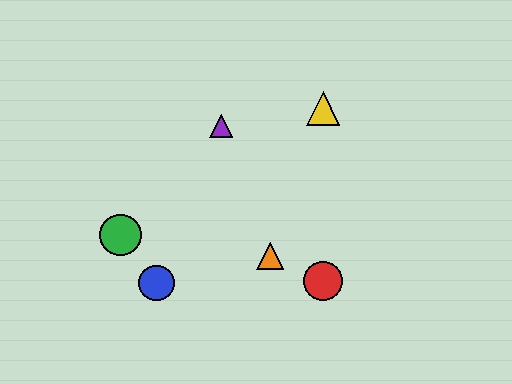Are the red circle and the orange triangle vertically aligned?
No, the red circle is at x≈323 and the orange triangle is at x≈270.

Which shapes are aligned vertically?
The red circle, the yellow triangle are aligned vertically.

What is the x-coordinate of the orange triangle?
The orange triangle is at x≈270.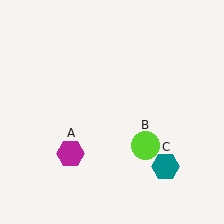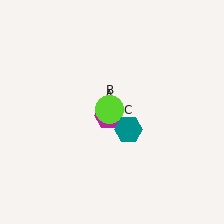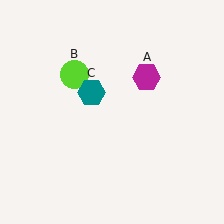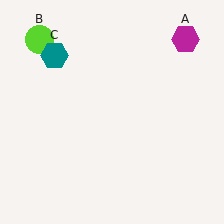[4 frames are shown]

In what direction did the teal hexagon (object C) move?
The teal hexagon (object C) moved up and to the left.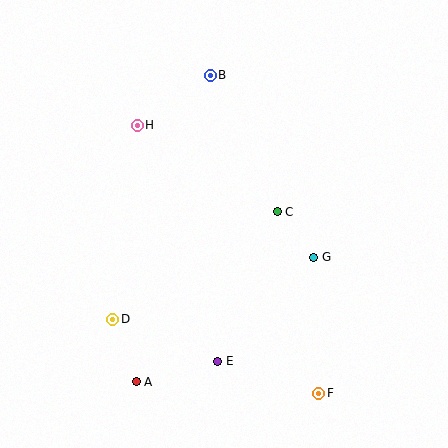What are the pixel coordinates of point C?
Point C is at (277, 212).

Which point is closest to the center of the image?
Point C at (277, 212) is closest to the center.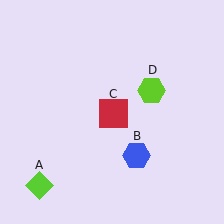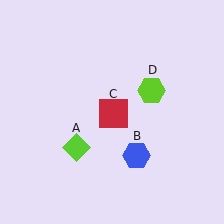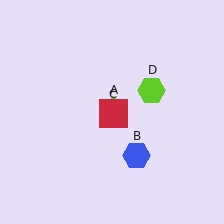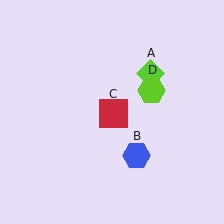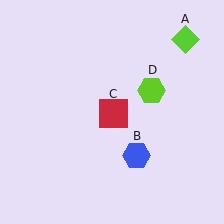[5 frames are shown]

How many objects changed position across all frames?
1 object changed position: lime diamond (object A).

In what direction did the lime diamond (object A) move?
The lime diamond (object A) moved up and to the right.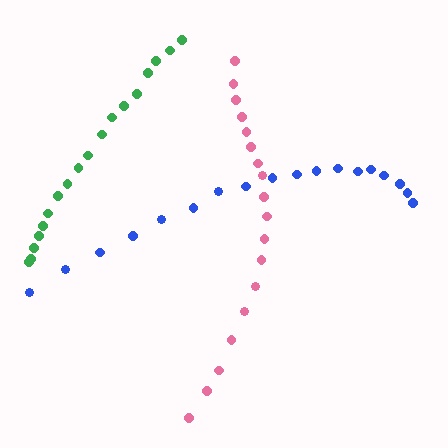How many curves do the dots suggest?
There are 3 distinct paths.